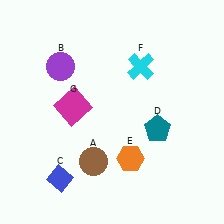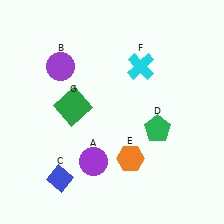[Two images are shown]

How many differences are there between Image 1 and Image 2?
There are 3 differences between the two images.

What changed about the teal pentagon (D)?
In Image 1, D is teal. In Image 2, it changed to green.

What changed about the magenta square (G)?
In Image 1, G is magenta. In Image 2, it changed to green.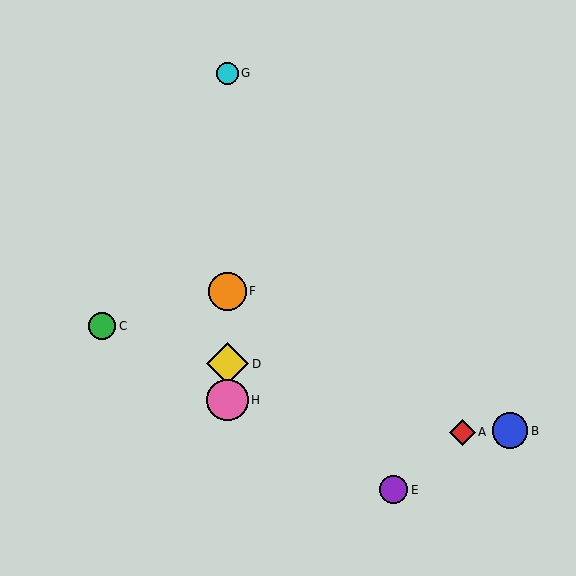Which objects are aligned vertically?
Objects D, F, G, H are aligned vertically.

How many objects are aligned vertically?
4 objects (D, F, G, H) are aligned vertically.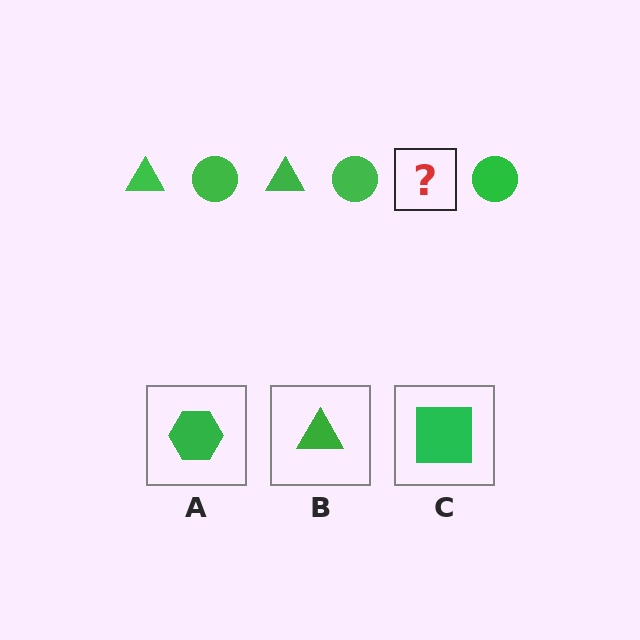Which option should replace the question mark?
Option B.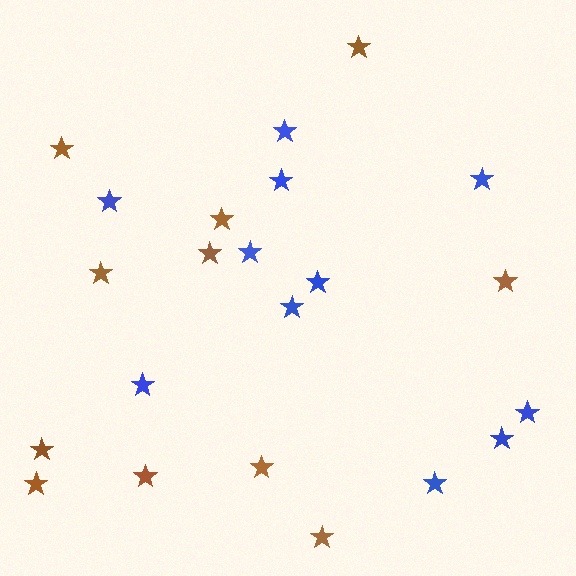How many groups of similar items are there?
There are 2 groups: one group of brown stars (11) and one group of blue stars (11).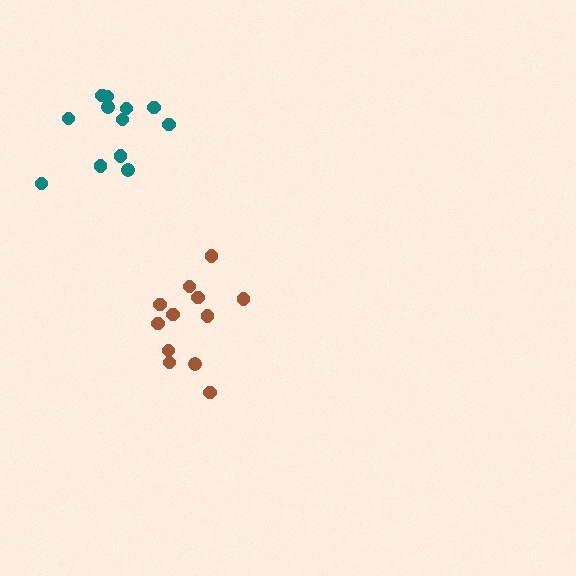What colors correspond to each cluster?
The clusters are colored: brown, teal.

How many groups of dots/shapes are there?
There are 2 groups.